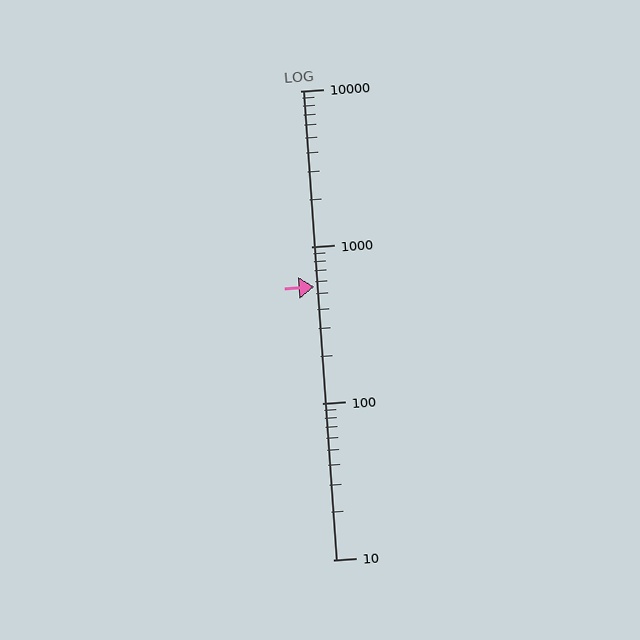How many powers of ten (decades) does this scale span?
The scale spans 3 decades, from 10 to 10000.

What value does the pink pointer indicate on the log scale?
The pointer indicates approximately 560.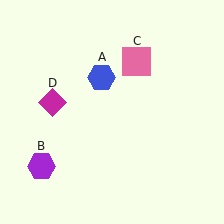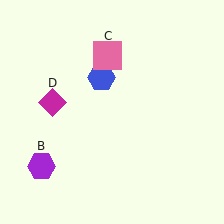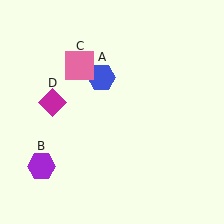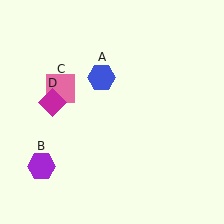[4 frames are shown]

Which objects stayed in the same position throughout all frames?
Blue hexagon (object A) and purple hexagon (object B) and magenta diamond (object D) remained stationary.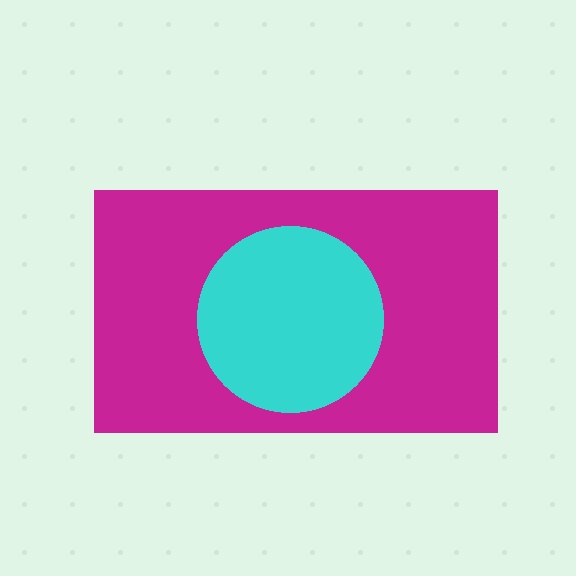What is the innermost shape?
The cyan circle.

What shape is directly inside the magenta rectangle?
The cyan circle.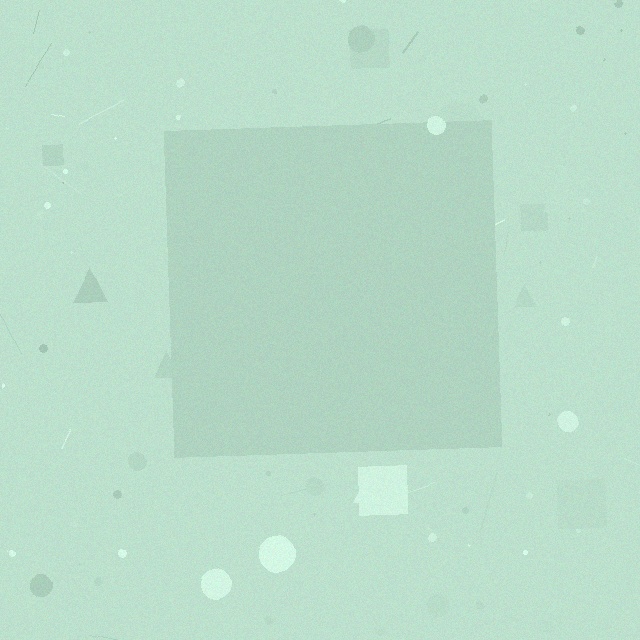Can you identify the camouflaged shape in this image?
The camouflaged shape is a square.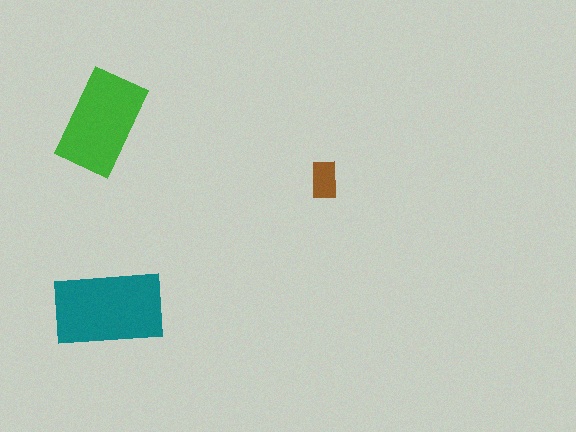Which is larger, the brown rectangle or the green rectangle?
The green one.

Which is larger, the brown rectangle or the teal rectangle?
The teal one.